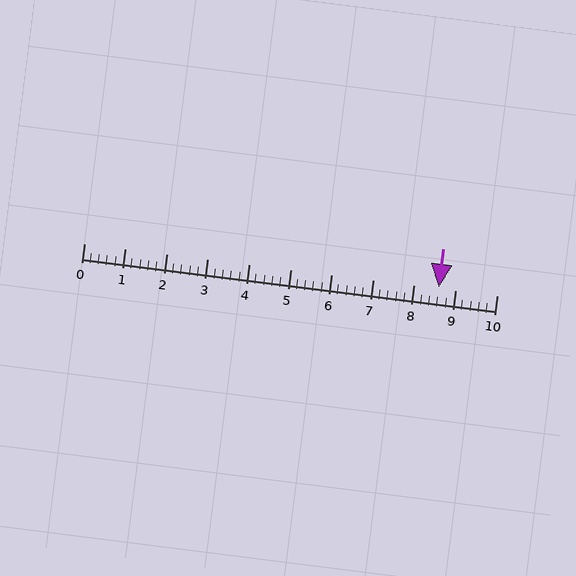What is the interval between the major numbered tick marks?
The major tick marks are spaced 1 units apart.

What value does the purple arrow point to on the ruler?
The purple arrow points to approximately 8.6.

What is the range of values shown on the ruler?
The ruler shows values from 0 to 10.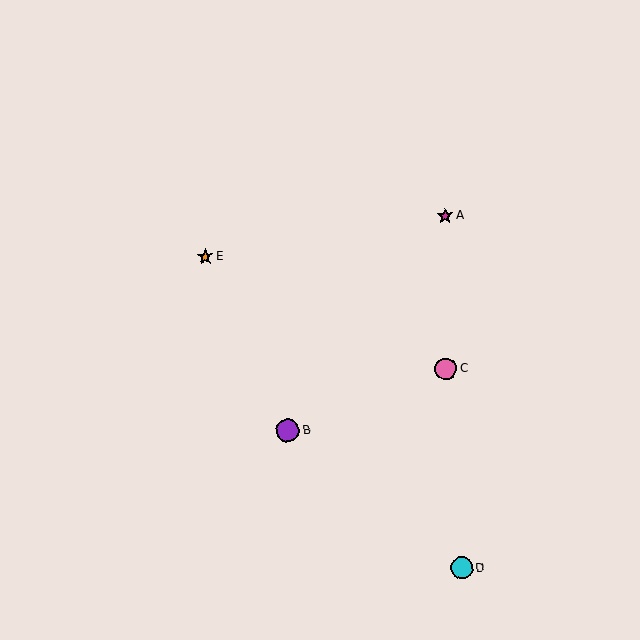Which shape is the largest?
The purple circle (labeled B) is the largest.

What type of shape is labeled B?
Shape B is a purple circle.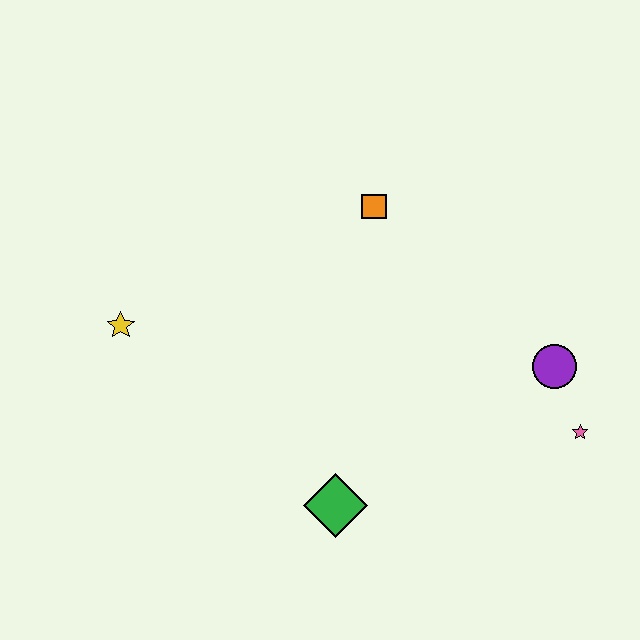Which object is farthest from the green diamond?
The orange square is farthest from the green diamond.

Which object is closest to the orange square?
The purple circle is closest to the orange square.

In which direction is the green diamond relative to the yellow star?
The green diamond is to the right of the yellow star.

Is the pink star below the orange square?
Yes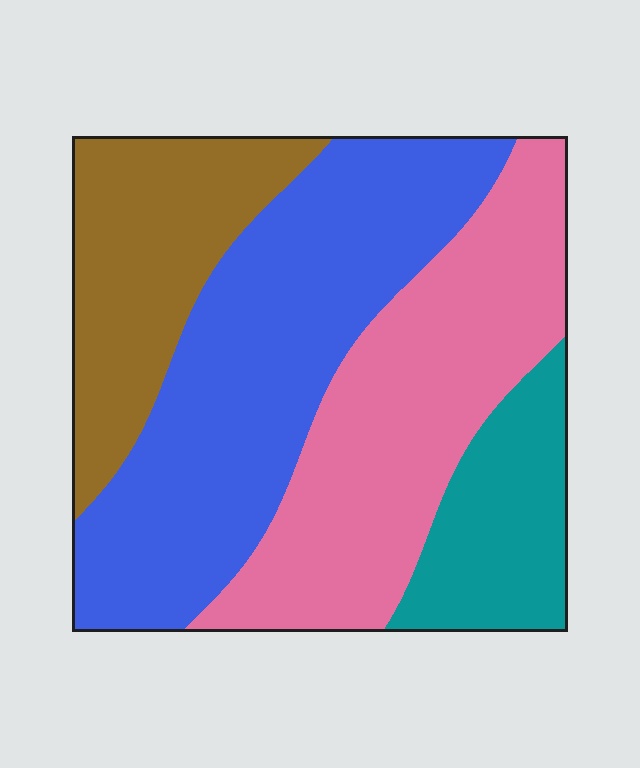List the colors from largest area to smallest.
From largest to smallest: blue, pink, brown, teal.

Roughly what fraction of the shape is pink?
Pink takes up about one third (1/3) of the shape.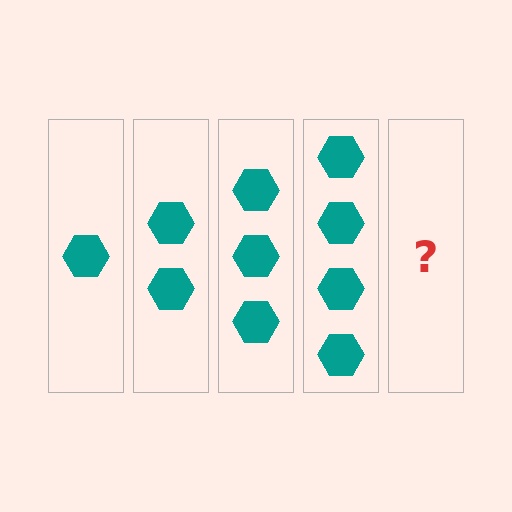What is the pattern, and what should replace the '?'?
The pattern is that each step adds one more hexagon. The '?' should be 5 hexagons.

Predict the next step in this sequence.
The next step is 5 hexagons.